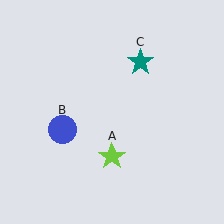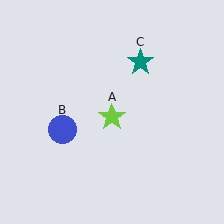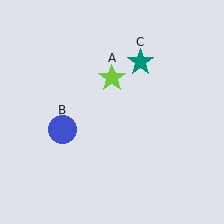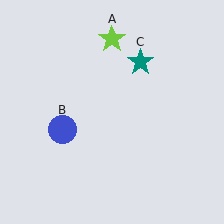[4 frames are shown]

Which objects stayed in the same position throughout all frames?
Blue circle (object B) and teal star (object C) remained stationary.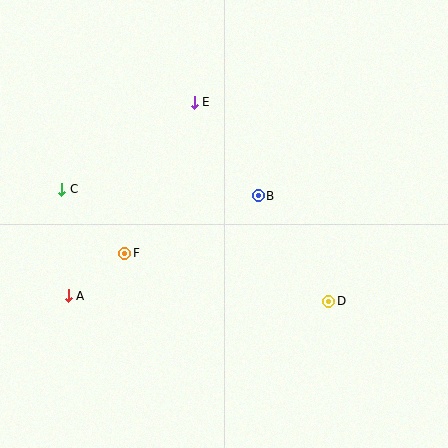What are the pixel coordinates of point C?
Point C is at (62, 189).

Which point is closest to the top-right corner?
Point B is closest to the top-right corner.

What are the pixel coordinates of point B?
Point B is at (258, 196).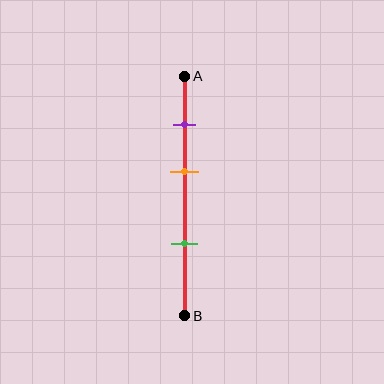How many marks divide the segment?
There are 3 marks dividing the segment.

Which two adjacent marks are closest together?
The purple and orange marks are the closest adjacent pair.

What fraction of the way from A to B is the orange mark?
The orange mark is approximately 40% (0.4) of the way from A to B.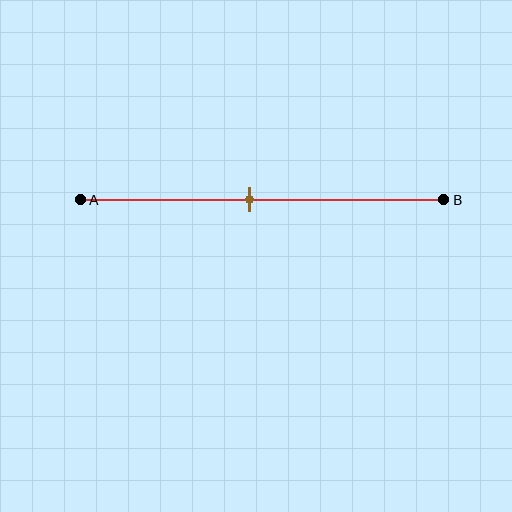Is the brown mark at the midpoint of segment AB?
No, the mark is at about 45% from A, not at the 50% midpoint.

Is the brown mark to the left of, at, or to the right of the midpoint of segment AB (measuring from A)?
The brown mark is to the left of the midpoint of segment AB.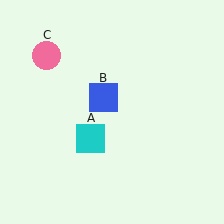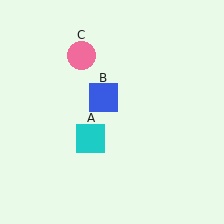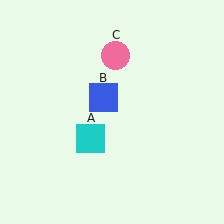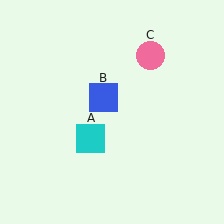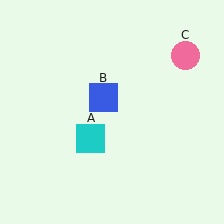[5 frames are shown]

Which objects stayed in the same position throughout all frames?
Cyan square (object A) and blue square (object B) remained stationary.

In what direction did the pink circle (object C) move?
The pink circle (object C) moved right.